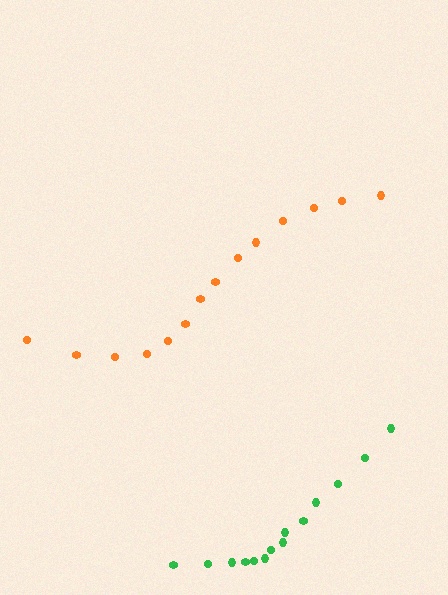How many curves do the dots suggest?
There are 2 distinct paths.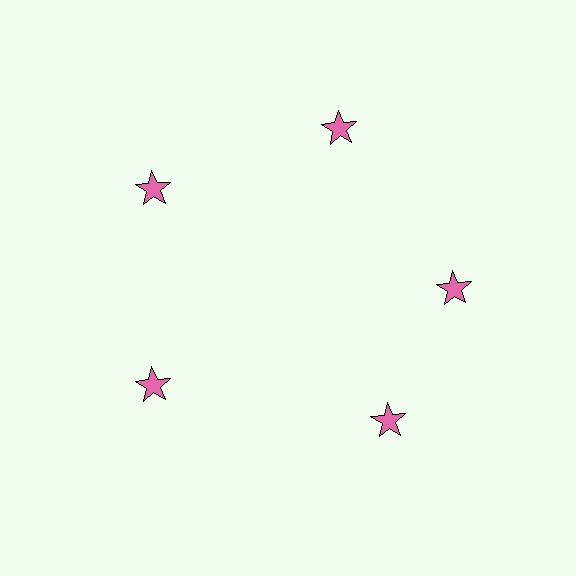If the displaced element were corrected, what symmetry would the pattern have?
It would have 5-fold rotational symmetry — the pattern would map onto itself every 72 degrees.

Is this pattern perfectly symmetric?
No. The 5 pink stars are arranged in a ring, but one element near the 5 o'clock position is rotated out of alignment along the ring, breaking the 5-fold rotational symmetry.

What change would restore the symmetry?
The symmetry would be restored by rotating it back into even spacing with its neighbors so that all 5 stars sit at equal angles and equal distance from the center.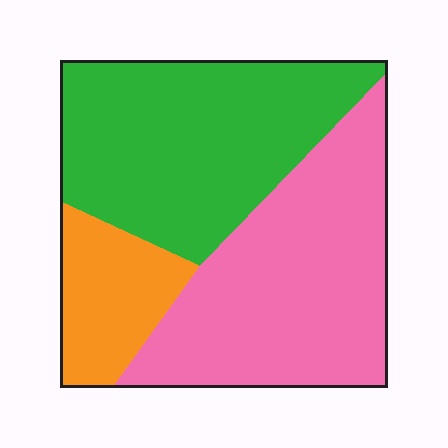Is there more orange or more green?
Green.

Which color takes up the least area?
Orange, at roughly 15%.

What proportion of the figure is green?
Green covers roughly 40% of the figure.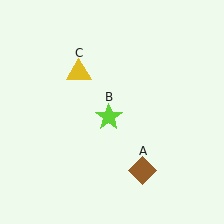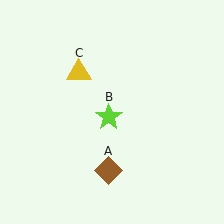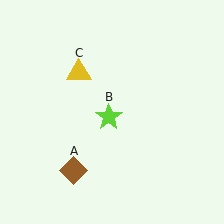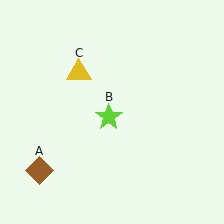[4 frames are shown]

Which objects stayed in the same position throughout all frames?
Lime star (object B) and yellow triangle (object C) remained stationary.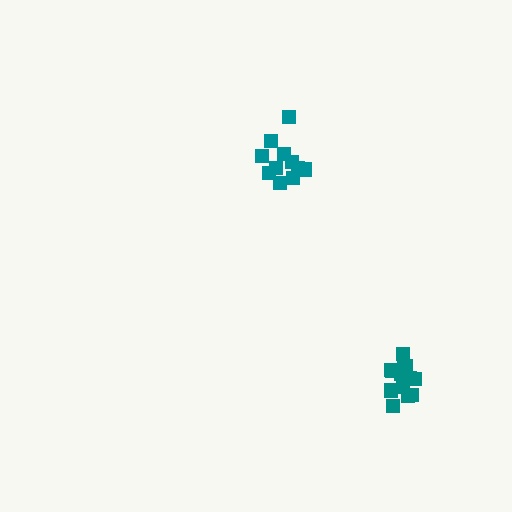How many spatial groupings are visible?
There are 2 spatial groupings.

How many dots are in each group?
Group 1: 12 dots, Group 2: 14 dots (26 total).